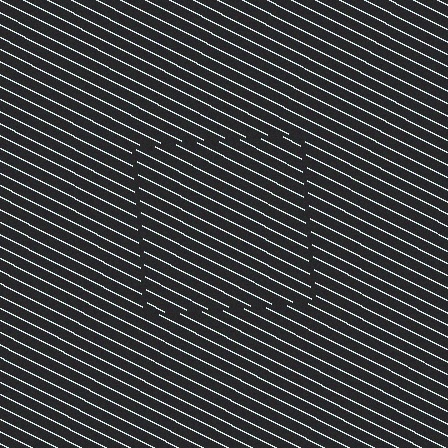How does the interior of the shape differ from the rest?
The interior of the shape contains the same grating, shifted by half a period — the contour is defined by the phase discontinuity where line-ends from the inner and outer gratings abut.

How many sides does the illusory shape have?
4 sides — the line-ends trace a square.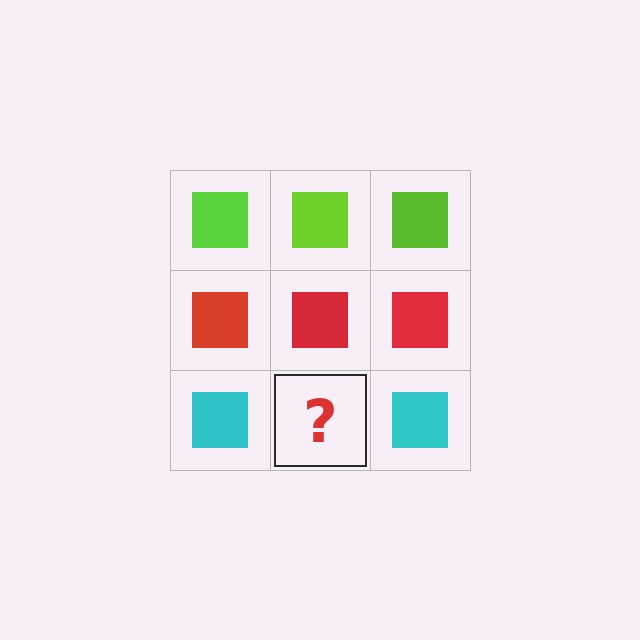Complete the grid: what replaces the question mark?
The question mark should be replaced with a cyan square.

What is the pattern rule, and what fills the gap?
The rule is that each row has a consistent color. The gap should be filled with a cyan square.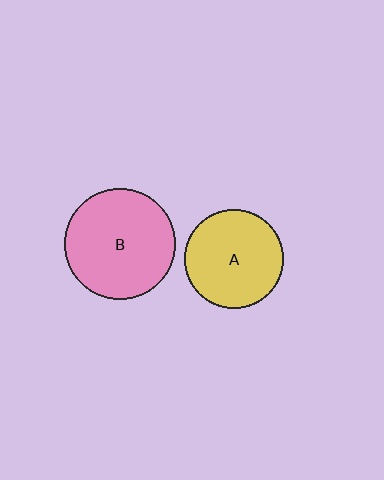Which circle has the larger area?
Circle B (pink).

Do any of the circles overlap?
No, none of the circles overlap.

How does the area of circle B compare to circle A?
Approximately 1.2 times.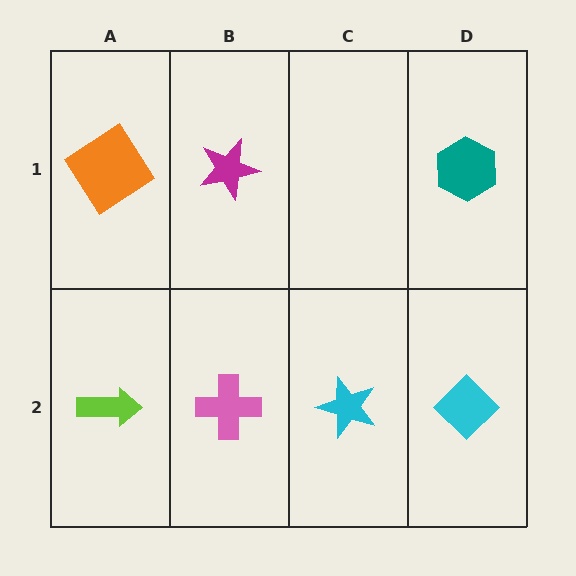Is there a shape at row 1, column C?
No, that cell is empty.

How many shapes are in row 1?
3 shapes.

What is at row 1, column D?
A teal hexagon.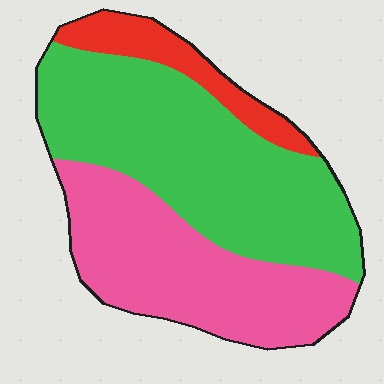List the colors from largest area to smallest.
From largest to smallest: green, pink, red.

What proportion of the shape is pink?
Pink covers about 35% of the shape.